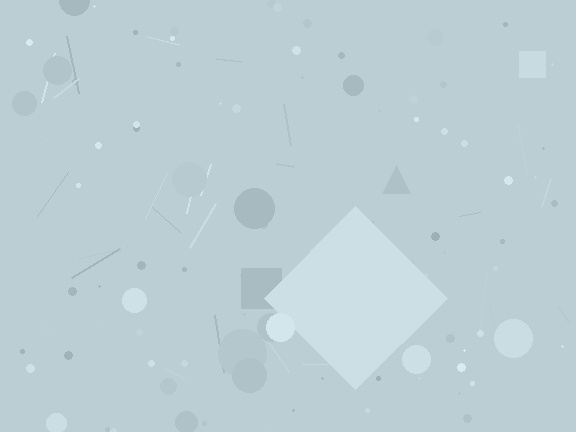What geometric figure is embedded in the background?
A diamond is embedded in the background.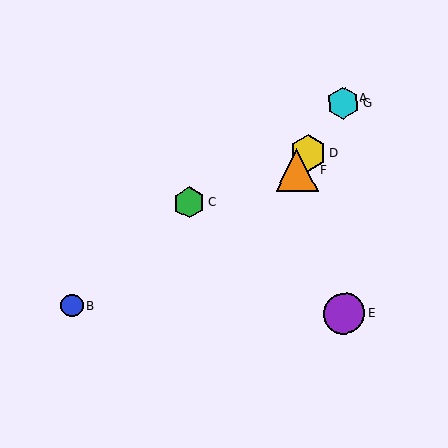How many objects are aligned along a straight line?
4 objects (A, D, F, G) are aligned along a straight line.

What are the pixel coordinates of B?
Object B is at (72, 306).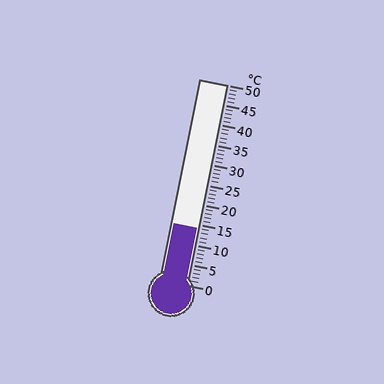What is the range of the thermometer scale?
The thermometer scale ranges from 0°C to 50°C.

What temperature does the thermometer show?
The thermometer shows approximately 14°C.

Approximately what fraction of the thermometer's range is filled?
The thermometer is filled to approximately 30% of its range.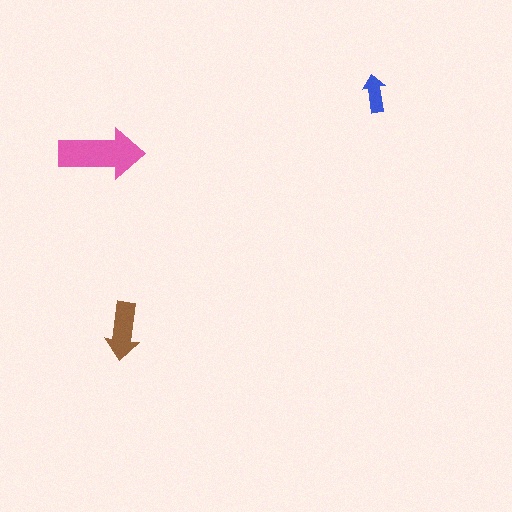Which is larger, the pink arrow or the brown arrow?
The pink one.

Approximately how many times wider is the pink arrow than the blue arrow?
About 2 times wider.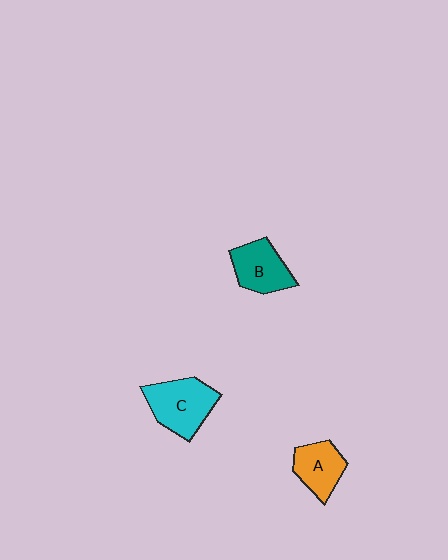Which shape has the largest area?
Shape C (cyan).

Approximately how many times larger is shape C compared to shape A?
Approximately 1.4 times.